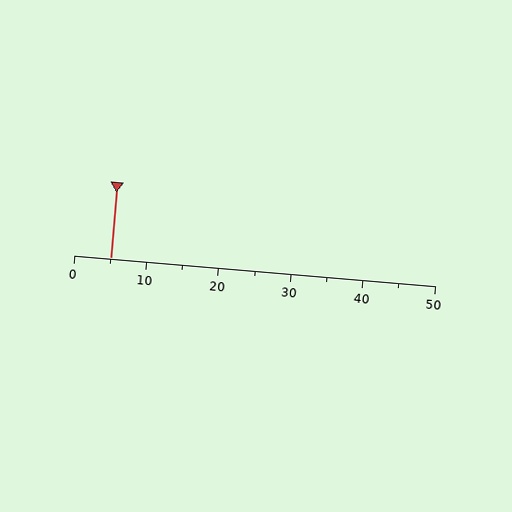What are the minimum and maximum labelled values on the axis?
The axis runs from 0 to 50.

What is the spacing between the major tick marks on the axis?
The major ticks are spaced 10 apart.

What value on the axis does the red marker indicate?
The marker indicates approximately 5.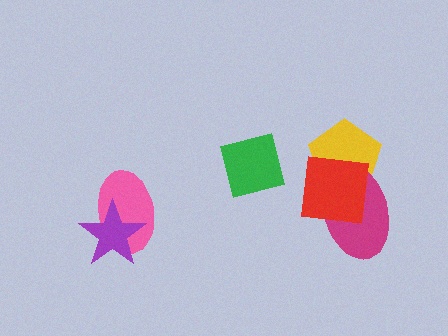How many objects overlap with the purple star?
1 object overlaps with the purple star.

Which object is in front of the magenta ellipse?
The red square is in front of the magenta ellipse.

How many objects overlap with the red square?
2 objects overlap with the red square.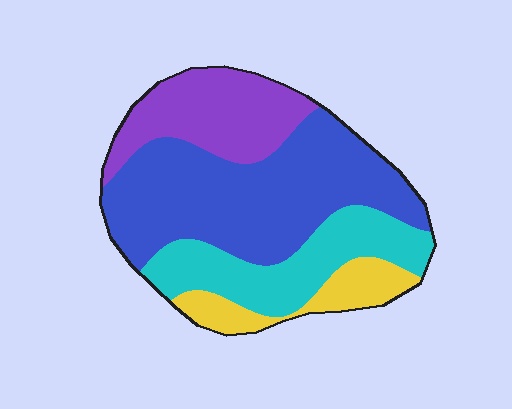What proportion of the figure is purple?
Purple covers 21% of the figure.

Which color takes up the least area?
Yellow, at roughly 10%.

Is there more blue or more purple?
Blue.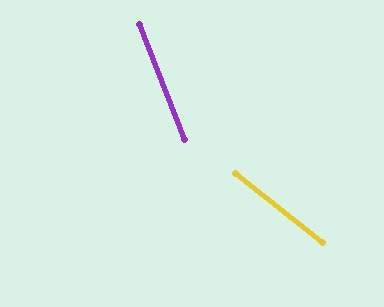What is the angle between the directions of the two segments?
Approximately 31 degrees.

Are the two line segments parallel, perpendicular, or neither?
Neither parallel nor perpendicular — they differ by about 31°.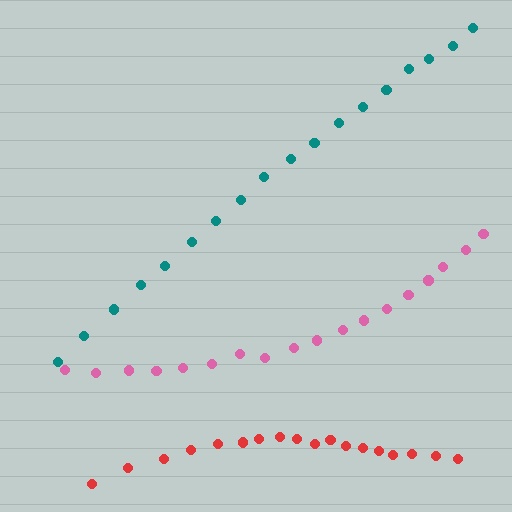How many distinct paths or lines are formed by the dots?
There are 3 distinct paths.